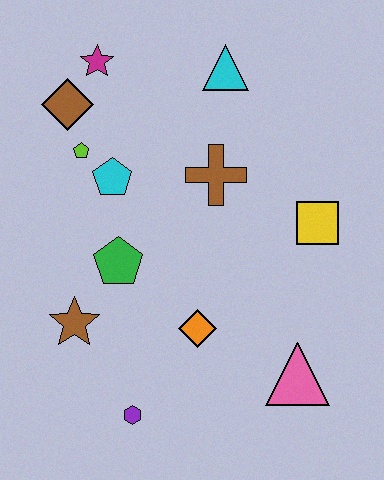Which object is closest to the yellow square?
The brown cross is closest to the yellow square.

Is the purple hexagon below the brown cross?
Yes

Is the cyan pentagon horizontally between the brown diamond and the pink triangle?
Yes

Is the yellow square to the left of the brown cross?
No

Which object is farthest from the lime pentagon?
The pink triangle is farthest from the lime pentagon.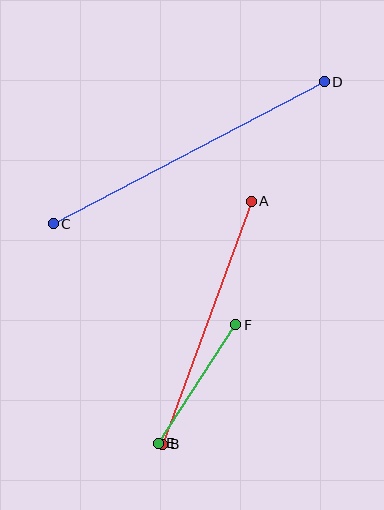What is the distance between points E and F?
The distance is approximately 141 pixels.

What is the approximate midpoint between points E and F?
The midpoint is at approximately (197, 384) pixels.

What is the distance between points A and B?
The distance is approximately 259 pixels.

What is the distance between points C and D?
The distance is approximately 306 pixels.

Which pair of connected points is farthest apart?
Points C and D are farthest apart.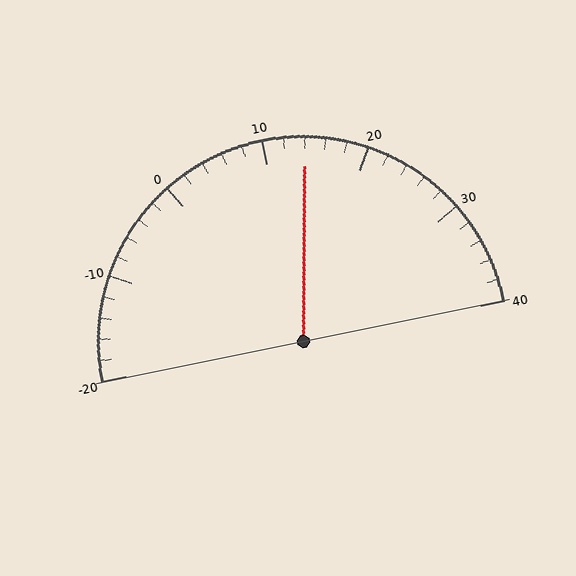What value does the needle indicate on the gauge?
The needle indicates approximately 14.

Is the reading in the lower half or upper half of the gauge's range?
The reading is in the upper half of the range (-20 to 40).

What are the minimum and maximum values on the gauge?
The gauge ranges from -20 to 40.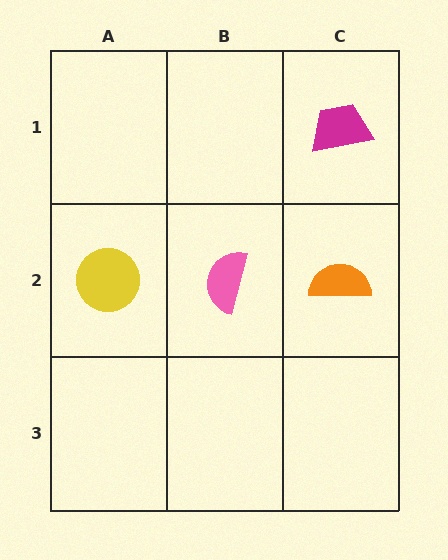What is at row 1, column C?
A magenta trapezoid.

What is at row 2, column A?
A yellow circle.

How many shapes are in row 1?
1 shape.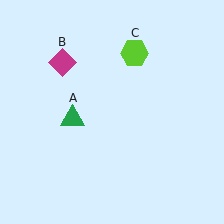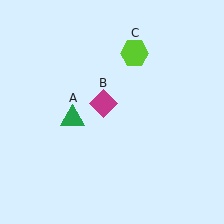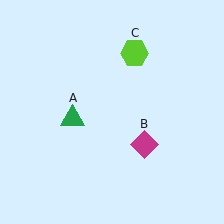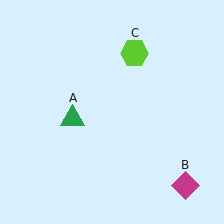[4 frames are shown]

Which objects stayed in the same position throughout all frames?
Green triangle (object A) and lime hexagon (object C) remained stationary.